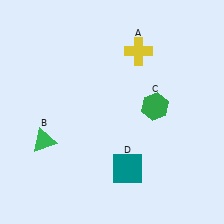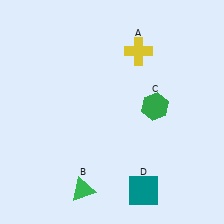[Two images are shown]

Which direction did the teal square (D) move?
The teal square (D) moved down.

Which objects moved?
The objects that moved are: the green triangle (B), the teal square (D).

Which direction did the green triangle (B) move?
The green triangle (B) moved down.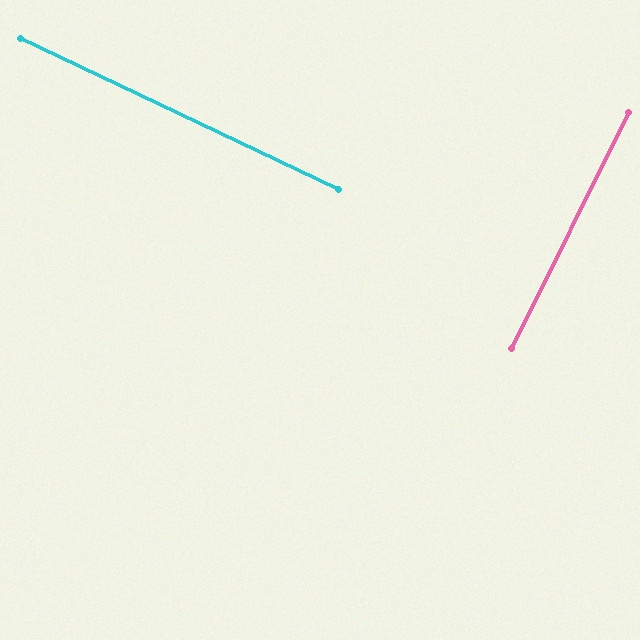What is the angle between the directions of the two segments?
Approximately 89 degrees.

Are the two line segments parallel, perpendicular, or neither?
Perpendicular — they meet at approximately 89°.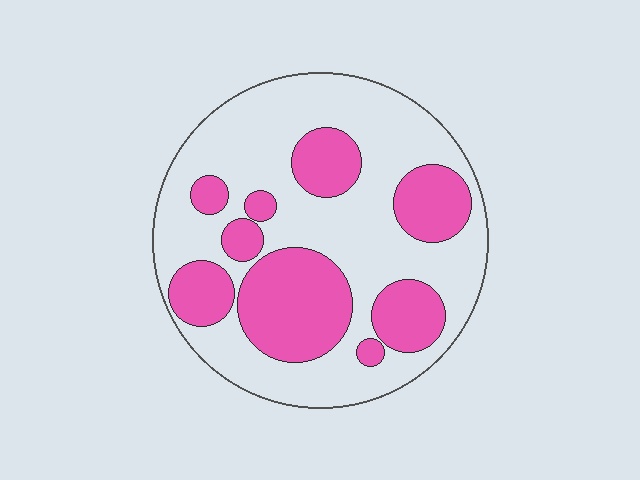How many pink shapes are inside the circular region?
9.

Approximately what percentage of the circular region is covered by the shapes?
Approximately 35%.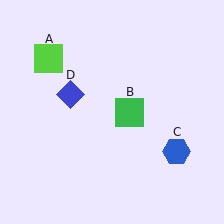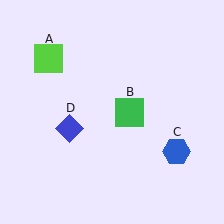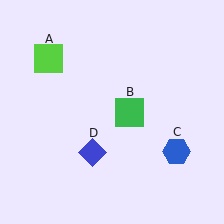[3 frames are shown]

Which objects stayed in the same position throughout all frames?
Lime square (object A) and green square (object B) and blue hexagon (object C) remained stationary.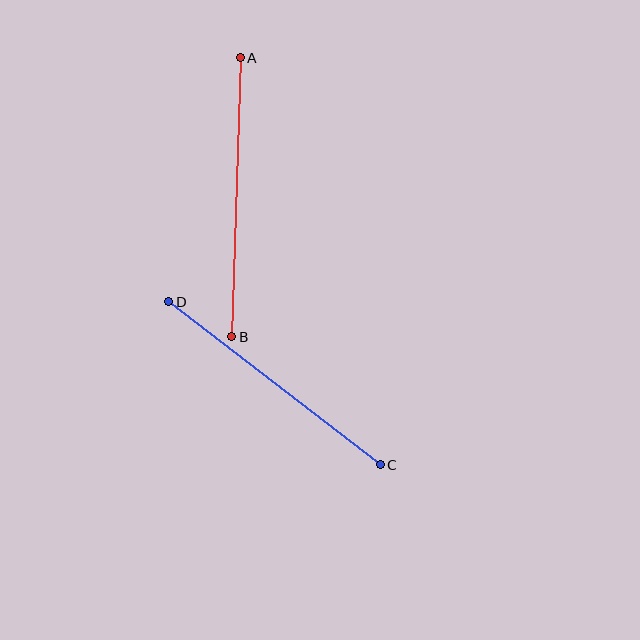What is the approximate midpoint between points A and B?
The midpoint is at approximately (236, 197) pixels.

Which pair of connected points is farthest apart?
Points A and B are farthest apart.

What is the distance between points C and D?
The distance is approximately 267 pixels.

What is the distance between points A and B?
The distance is approximately 279 pixels.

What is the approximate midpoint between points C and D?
The midpoint is at approximately (274, 383) pixels.